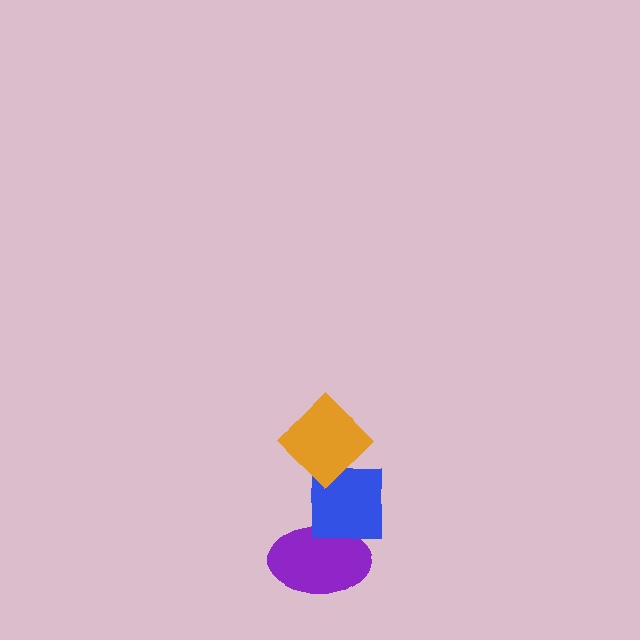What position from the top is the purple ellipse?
The purple ellipse is 3rd from the top.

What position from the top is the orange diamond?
The orange diamond is 1st from the top.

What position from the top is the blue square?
The blue square is 2nd from the top.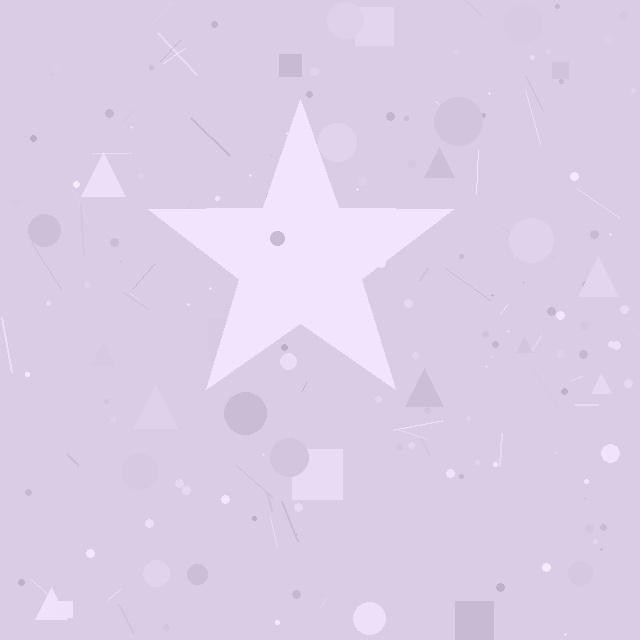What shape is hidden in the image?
A star is hidden in the image.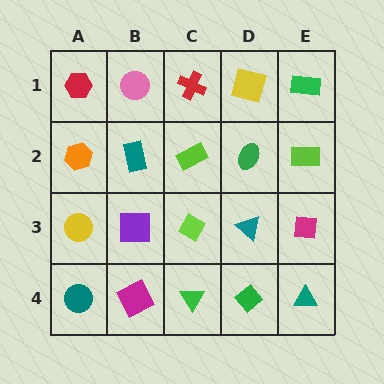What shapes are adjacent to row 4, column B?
A purple square (row 3, column B), a teal circle (row 4, column A), a green triangle (row 4, column C).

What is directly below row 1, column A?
An orange hexagon.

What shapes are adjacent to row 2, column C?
A red cross (row 1, column C), a lime diamond (row 3, column C), a teal rectangle (row 2, column B), a green ellipse (row 2, column D).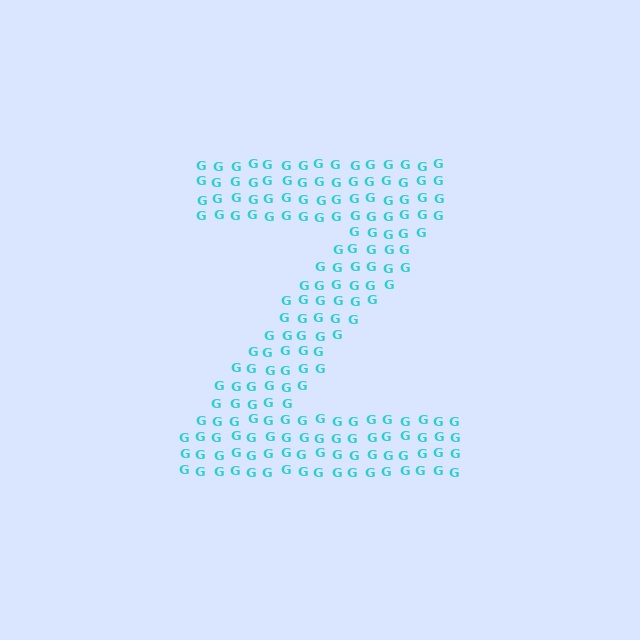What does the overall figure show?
The overall figure shows the letter Z.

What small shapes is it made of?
It is made of small letter G's.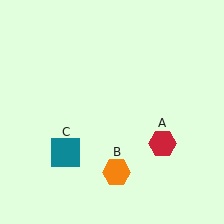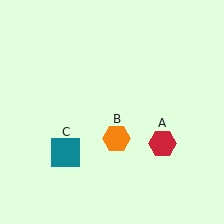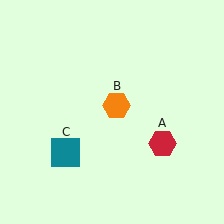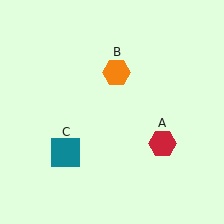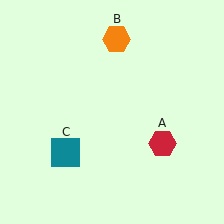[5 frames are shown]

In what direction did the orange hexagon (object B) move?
The orange hexagon (object B) moved up.